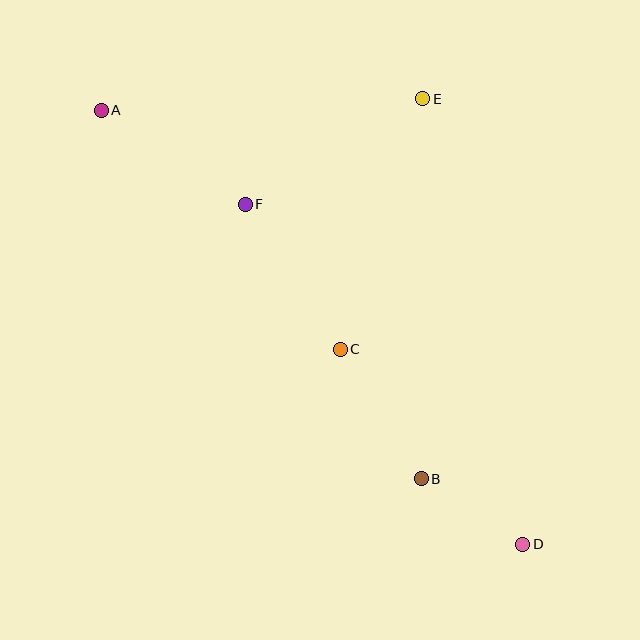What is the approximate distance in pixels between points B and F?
The distance between B and F is approximately 326 pixels.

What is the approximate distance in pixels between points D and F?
The distance between D and F is approximately 439 pixels.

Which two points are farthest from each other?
Points A and D are farthest from each other.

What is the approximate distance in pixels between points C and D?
The distance between C and D is approximately 267 pixels.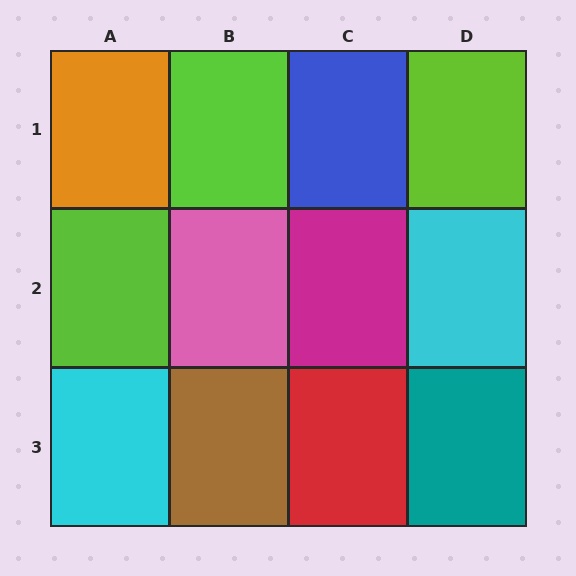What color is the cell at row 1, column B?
Lime.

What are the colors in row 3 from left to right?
Cyan, brown, red, teal.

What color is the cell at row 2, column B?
Pink.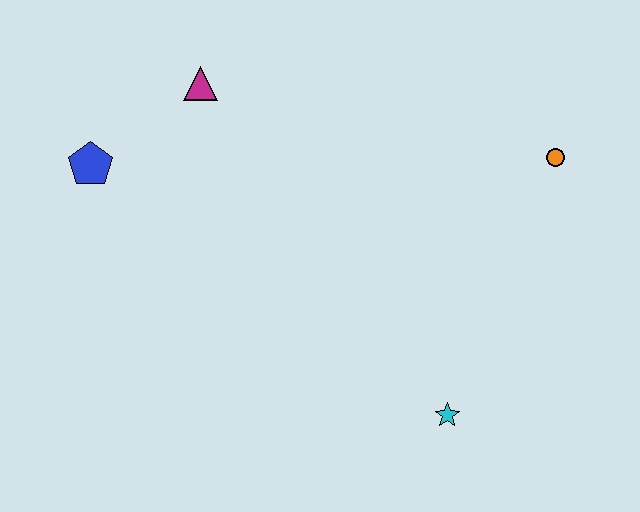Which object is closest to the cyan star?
The orange circle is closest to the cyan star.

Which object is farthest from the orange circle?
The blue pentagon is farthest from the orange circle.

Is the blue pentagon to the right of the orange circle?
No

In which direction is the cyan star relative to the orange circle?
The cyan star is below the orange circle.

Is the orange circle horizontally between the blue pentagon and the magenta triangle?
No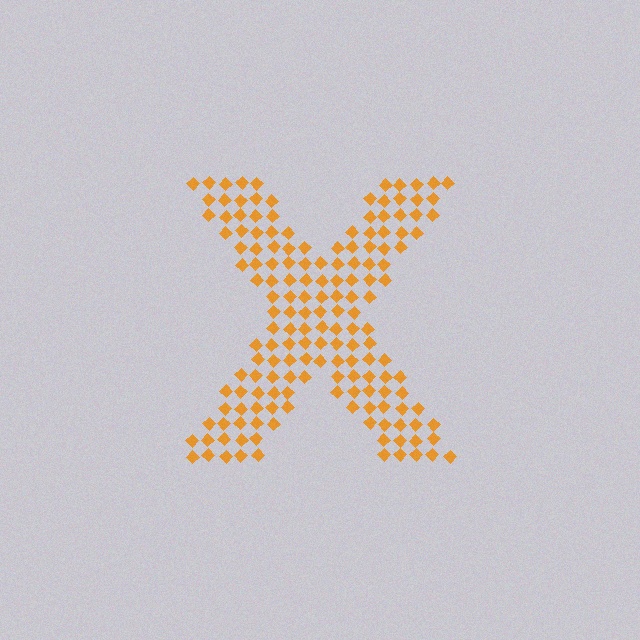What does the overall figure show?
The overall figure shows the letter X.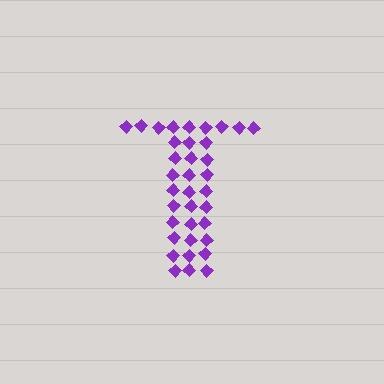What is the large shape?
The large shape is the letter T.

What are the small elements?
The small elements are diamonds.